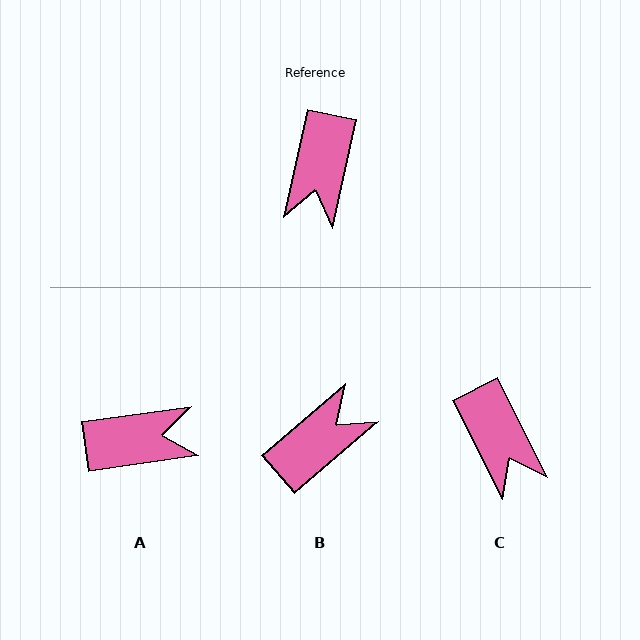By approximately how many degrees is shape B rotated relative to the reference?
Approximately 143 degrees counter-clockwise.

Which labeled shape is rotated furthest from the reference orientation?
B, about 143 degrees away.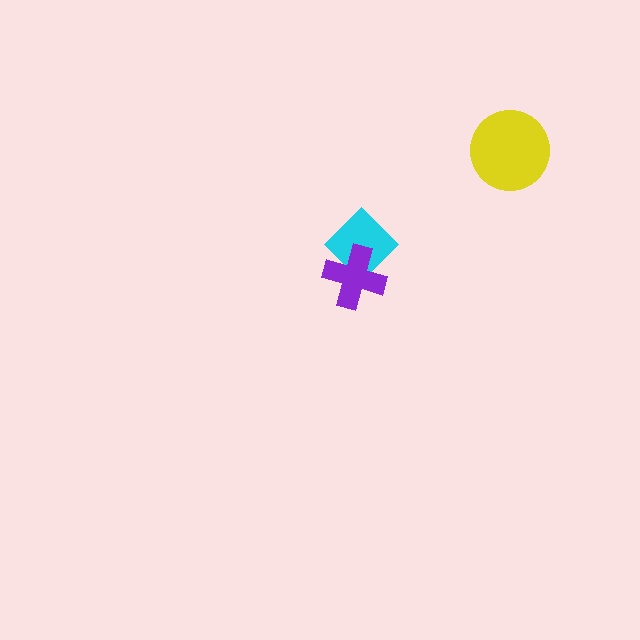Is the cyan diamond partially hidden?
Yes, it is partially covered by another shape.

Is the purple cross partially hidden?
No, no other shape covers it.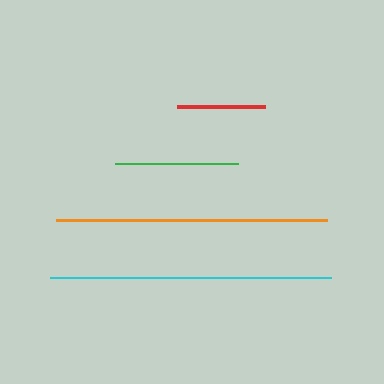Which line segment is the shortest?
The red line is the shortest at approximately 88 pixels.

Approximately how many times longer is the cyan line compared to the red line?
The cyan line is approximately 3.2 times the length of the red line.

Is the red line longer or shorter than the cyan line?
The cyan line is longer than the red line.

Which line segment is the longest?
The cyan line is the longest at approximately 281 pixels.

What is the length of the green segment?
The green segment is approximately 124 pixels long.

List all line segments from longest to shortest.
From longest to shortest: cyan, orange, green, red.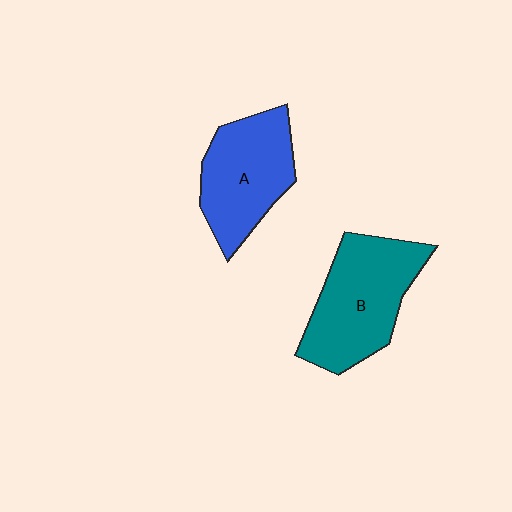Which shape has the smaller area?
Shape A (blue).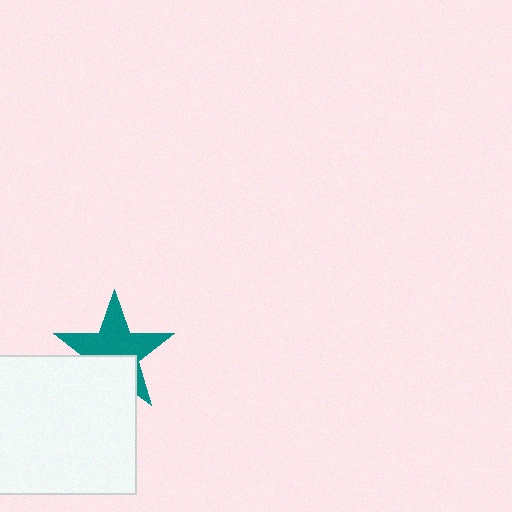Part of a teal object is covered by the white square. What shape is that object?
It is a star.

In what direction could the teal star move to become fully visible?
The teal star could move up. That would shift it out from behind the white square entirely.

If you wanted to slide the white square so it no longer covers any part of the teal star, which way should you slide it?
Slide it down — that is the most direct way to separate the two shapes.